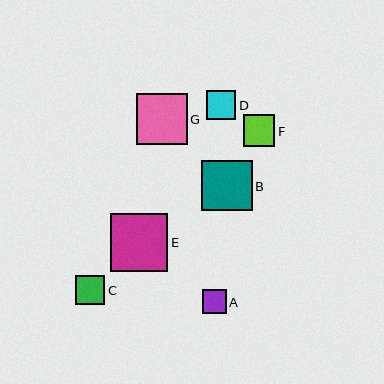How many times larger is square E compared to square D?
Square E is approximately 2.0 times the size of square D.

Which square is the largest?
Square E is the largest with a size of approximately 58 pixels.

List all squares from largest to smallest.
From largest to smallest: E, G, B, F, C, D, A.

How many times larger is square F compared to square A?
Square F is approximately 1.3 times the size of square A.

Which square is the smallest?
Square A is the smallest with a size of approximately 23 pixels.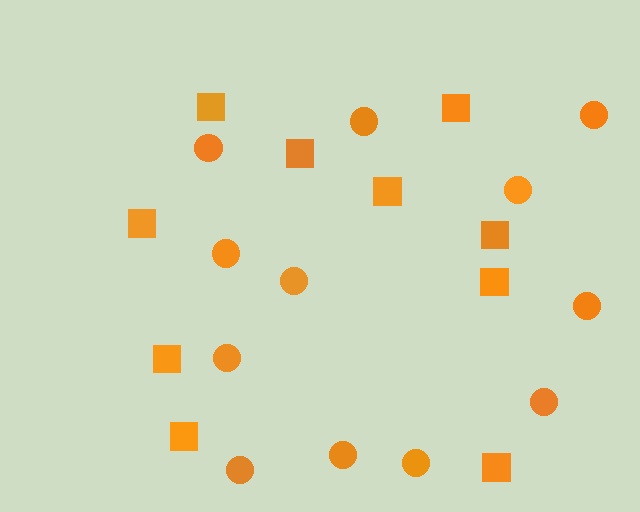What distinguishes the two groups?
There are 2 groups: one group of circles (12) and one group of squares (10).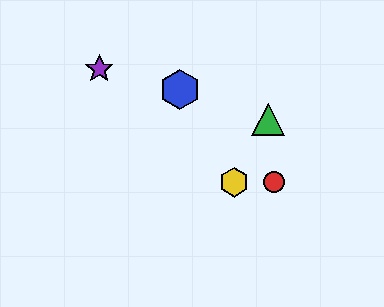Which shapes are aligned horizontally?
The red circle, the yellow hexagon are aligned horizontally.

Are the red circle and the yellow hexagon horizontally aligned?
Yes, both are at y≈182.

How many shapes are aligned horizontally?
2 shapes (the red circle, the yellow hexagon) are aligned horizontally.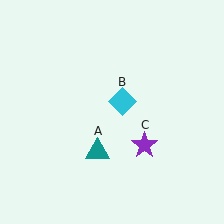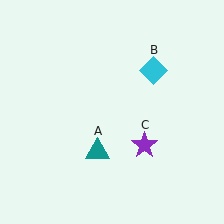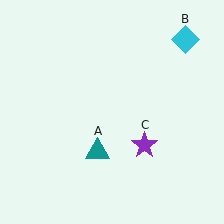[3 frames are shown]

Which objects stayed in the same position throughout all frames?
Teal triangle (object A) and purple star (object C) remained stationary.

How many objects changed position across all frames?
1 object changed position: cyan diamond (object B).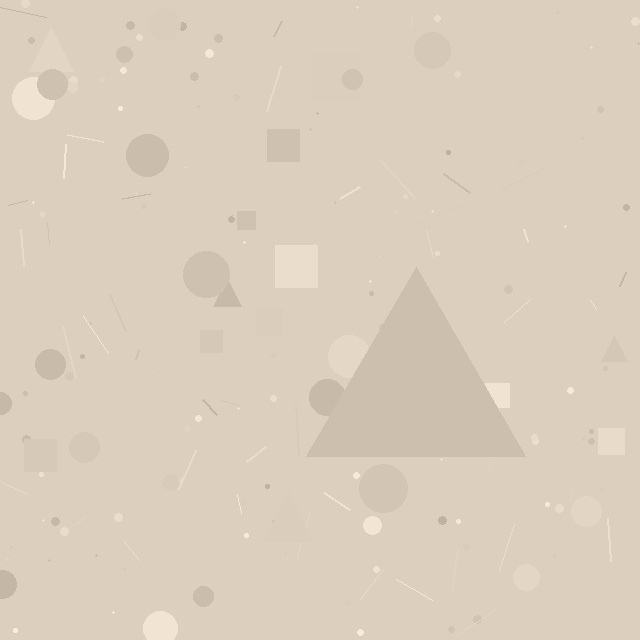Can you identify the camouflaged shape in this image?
The camouflaged shape is a triangle.